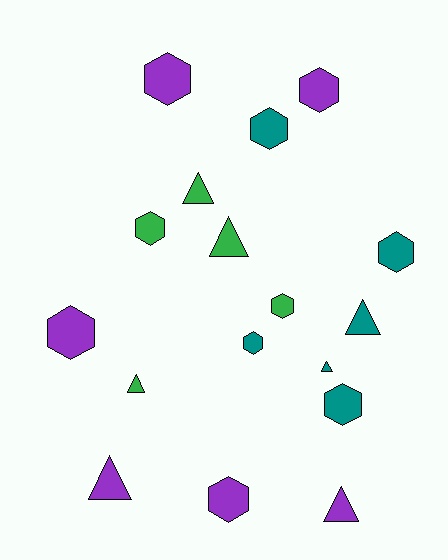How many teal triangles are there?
There are 2 teal triangles.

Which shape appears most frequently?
Hexagon, with 10 objects.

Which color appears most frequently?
Teal, with 6 objects.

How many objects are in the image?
There are 17 objects.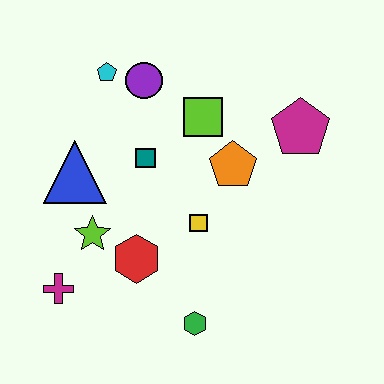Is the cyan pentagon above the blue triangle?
Yes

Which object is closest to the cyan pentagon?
The purple circle is closest to the cyan pentagon.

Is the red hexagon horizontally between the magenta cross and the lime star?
No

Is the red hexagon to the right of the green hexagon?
No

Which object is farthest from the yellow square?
The cyan pentagon is farthest from the yellow square.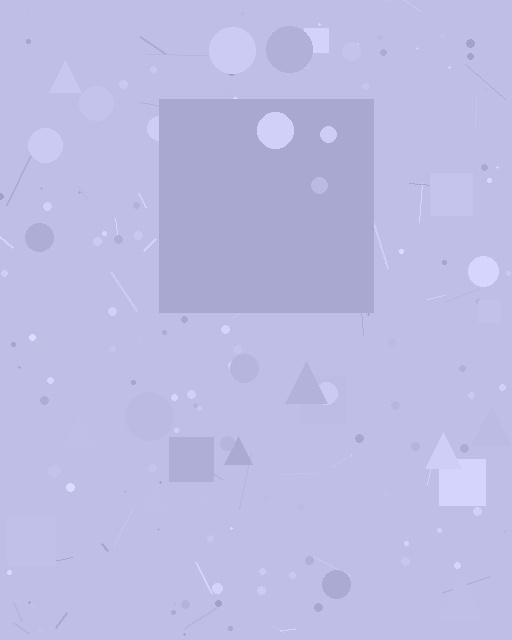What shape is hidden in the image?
A square is hidden in the image.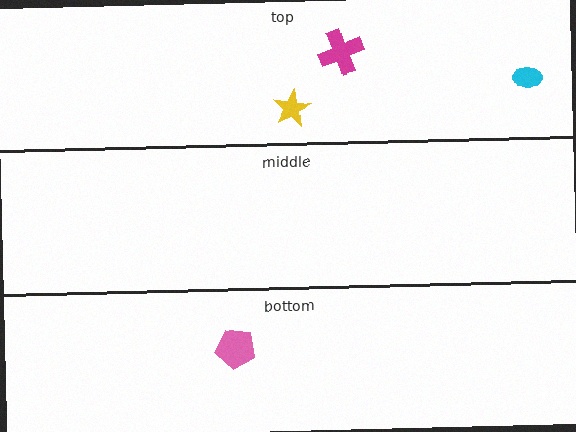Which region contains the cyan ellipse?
The top region.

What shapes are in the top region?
The cyan ellipse, the yellow star, the magenta cross.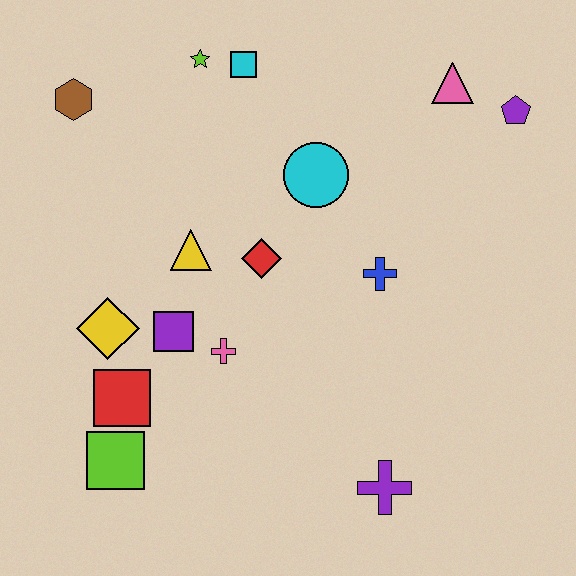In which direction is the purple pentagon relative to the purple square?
The purple pentagon is to the right of the purple square.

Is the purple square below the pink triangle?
Yes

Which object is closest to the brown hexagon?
The lime star is closest to the brown hexagon.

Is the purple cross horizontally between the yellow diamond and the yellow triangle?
No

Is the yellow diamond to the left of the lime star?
Yes